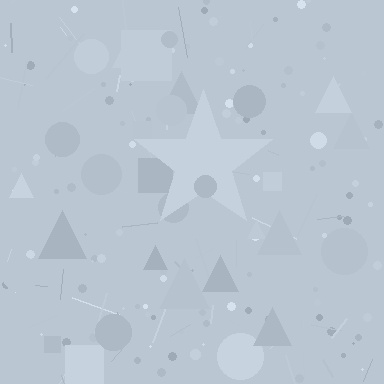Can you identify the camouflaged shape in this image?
The camouflaged shape is a star.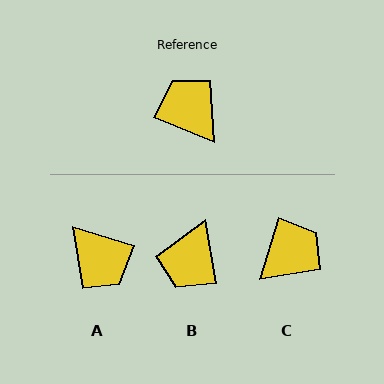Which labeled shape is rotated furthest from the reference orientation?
A, about 174 degrees away.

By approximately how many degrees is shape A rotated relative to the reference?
Approximately 174 degrees clockwise.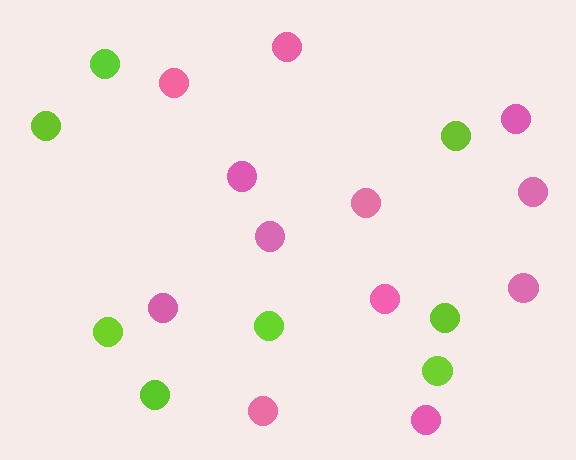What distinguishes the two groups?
There are 2 groups: one group of lime circles (8) and one group of pink circles (12).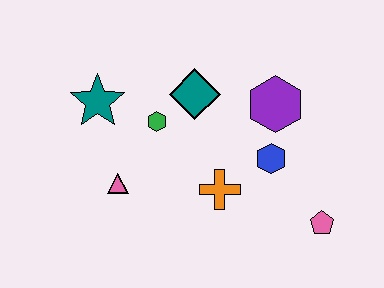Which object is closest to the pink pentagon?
The blue hexagon is closest to the pink pentagon.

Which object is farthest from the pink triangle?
The pink pentagon is farthest from the pink triangle.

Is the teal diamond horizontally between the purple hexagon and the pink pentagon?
No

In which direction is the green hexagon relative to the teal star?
The green hexagon is to the right of the teal star.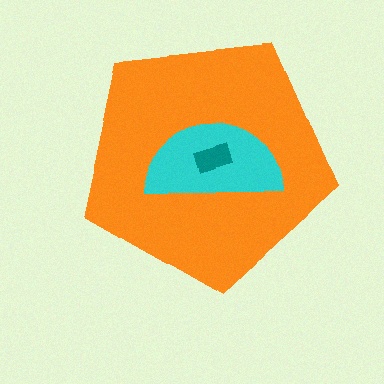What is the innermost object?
The teal rectangle.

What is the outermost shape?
The orange pentagon.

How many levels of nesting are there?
3.